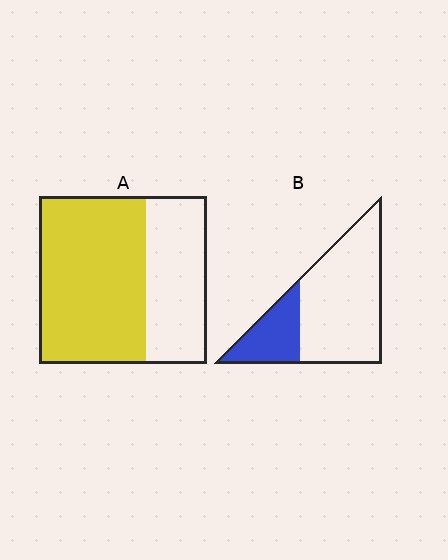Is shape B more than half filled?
No.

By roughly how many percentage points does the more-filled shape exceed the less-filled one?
By roughly 35 percentage points (A over B).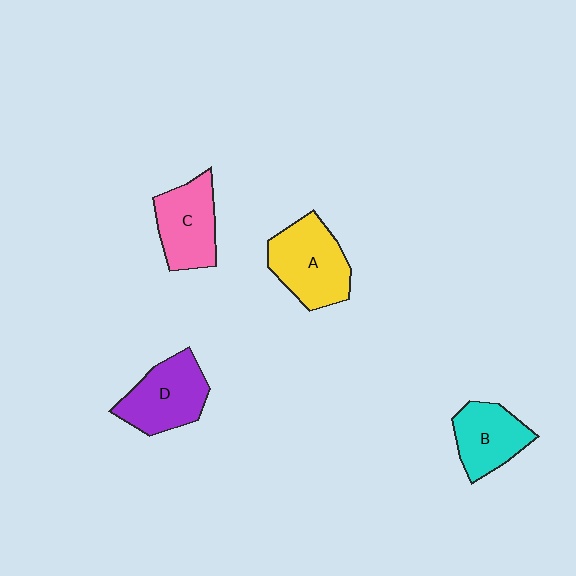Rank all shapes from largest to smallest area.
From largest to smallest: A (yellow), D (purple), C (pink), B (cyan).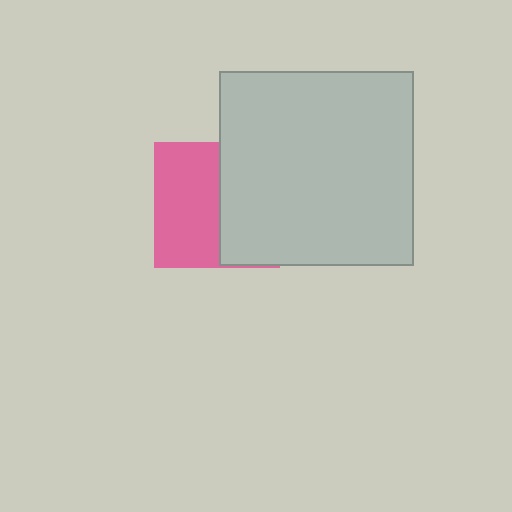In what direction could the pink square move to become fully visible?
The pink square could move left. That would shift it out from behind the light gray square entirely.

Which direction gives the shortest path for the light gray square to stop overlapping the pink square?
Moving right gives the shortest separation.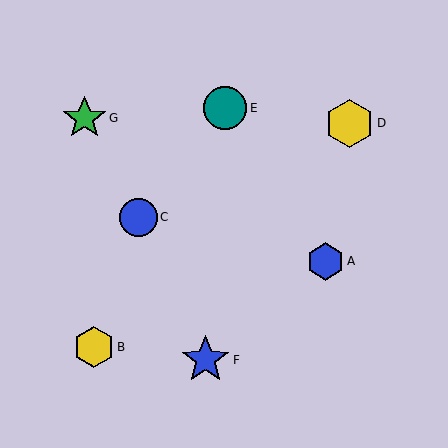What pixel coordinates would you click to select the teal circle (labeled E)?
Click at (225, 108) to select the teal circle E.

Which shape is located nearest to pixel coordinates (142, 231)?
The blue circle (labeled C) at (138, 217) is nearest to that location.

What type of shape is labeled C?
Shape C is a blue circle.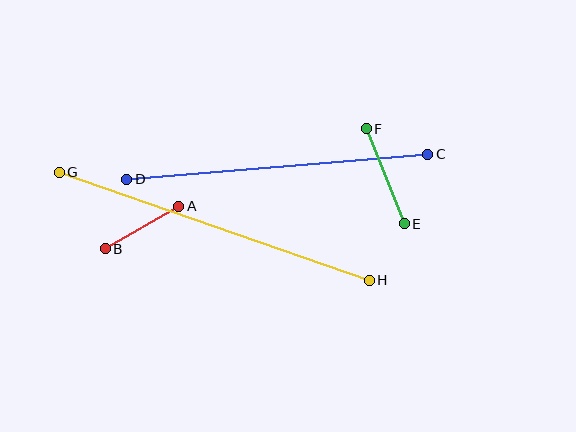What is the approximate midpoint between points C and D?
The midpoint is at approximately (277, 167) pixels.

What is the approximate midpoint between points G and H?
The midpoint is at approximately (214, 226) pixels.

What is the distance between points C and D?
The distance is approximately 302 pixels.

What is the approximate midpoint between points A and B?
The midpoint is at approximately (142, 228) pixels.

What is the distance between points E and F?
The distance is approximately 102 pixels.